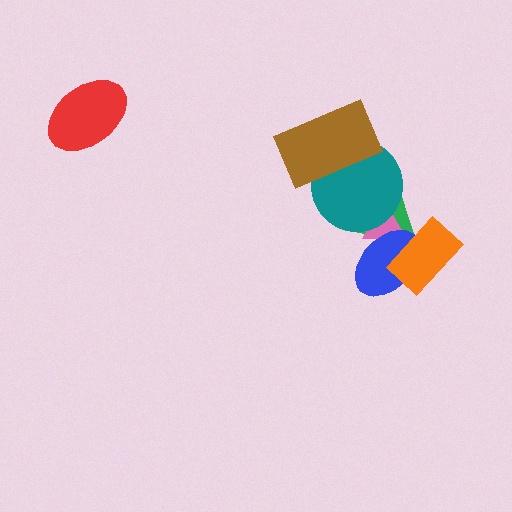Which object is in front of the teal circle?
The brown rectangle is in front of the teal circle.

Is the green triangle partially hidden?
Yes, it is partially covered by another shape.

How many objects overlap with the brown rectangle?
1 object overlaps with the brown rectangle.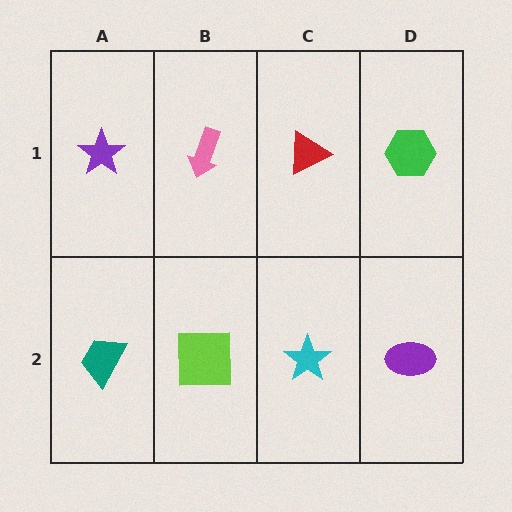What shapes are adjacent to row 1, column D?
A purple ellipse (row 2, column D), a red triangle (row 1, column C).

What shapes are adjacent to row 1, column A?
A teal trapezoid (row 2, column A), a pink arrow (row 1, column B).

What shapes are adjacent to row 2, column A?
A purple star (row 1, column A), a lime square (row 2, column B).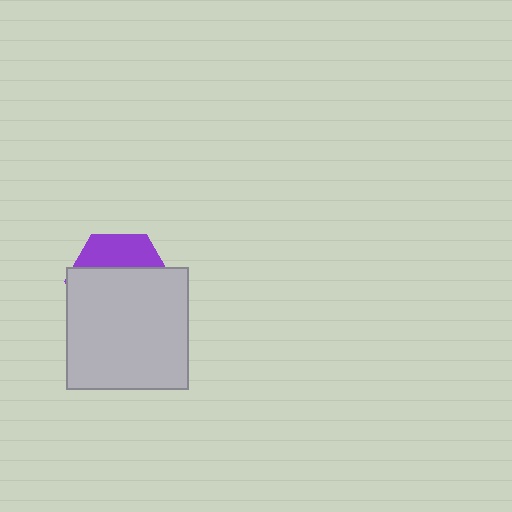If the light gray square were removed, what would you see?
You would see the complete purple hexagon.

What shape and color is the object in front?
The object in front is a light gray square.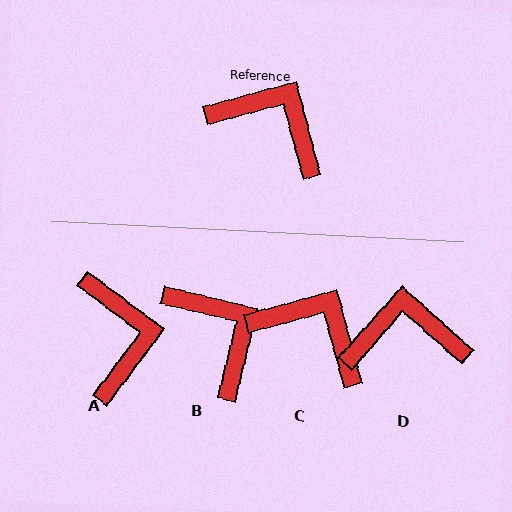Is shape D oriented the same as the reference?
No, it is off by about 33 degrees.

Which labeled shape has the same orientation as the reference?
C.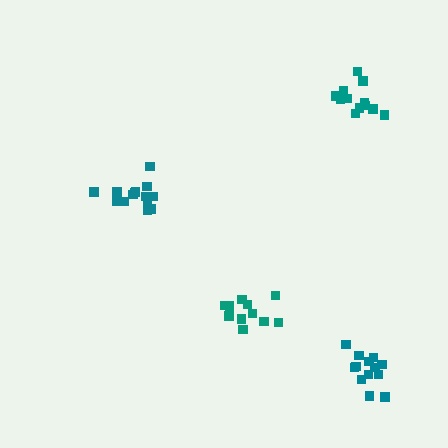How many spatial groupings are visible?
There are 4 spatial groupings.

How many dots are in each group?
Group 1: 13 dots, Group 2: 14 dots, Group 3: 12 dots, Group 4: 13 dots (52 total).